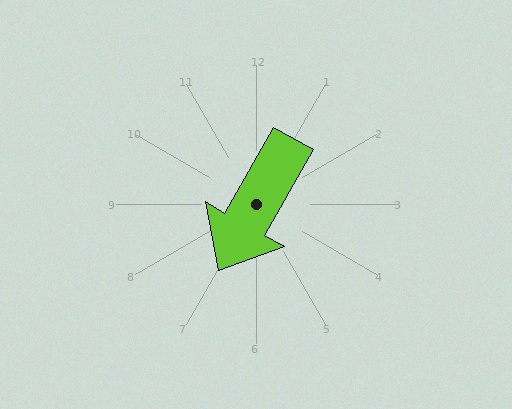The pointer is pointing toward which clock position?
Roughly 7 o'clock.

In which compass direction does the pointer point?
Southwest.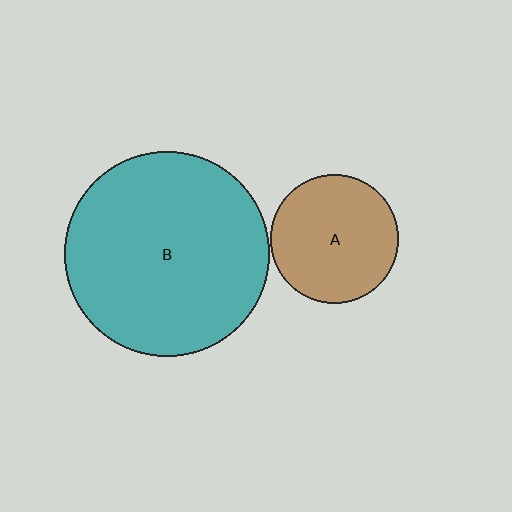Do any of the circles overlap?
No, none of the circles overlap.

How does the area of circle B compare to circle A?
Approximately 2.5 times.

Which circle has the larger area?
Circle B (teal).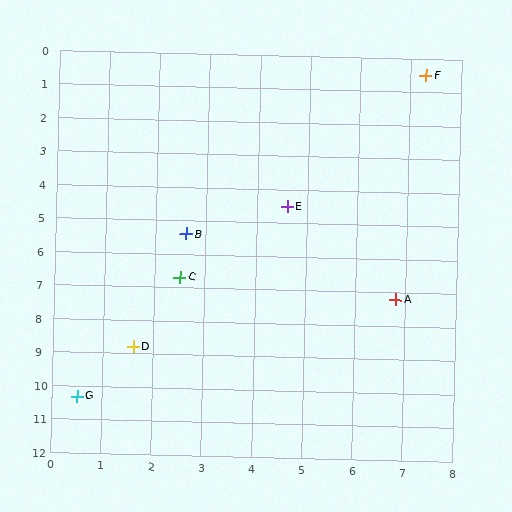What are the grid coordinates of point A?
Point A is at approximately (6.8, 7.2).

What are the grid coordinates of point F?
Point F is at approximately (7.3, 0.5).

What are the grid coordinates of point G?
Point G is at approximately (0.5, 10.3).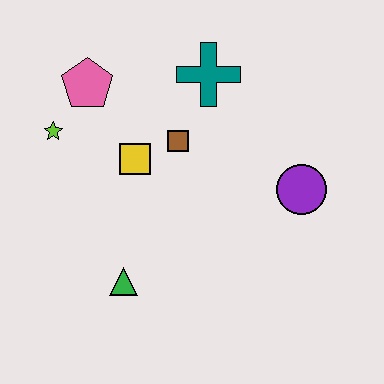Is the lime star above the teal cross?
No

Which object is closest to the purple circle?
The brown square is closest to the purple circle.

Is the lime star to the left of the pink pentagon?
Yes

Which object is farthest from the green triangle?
The teal cross is farthest from the green triangle.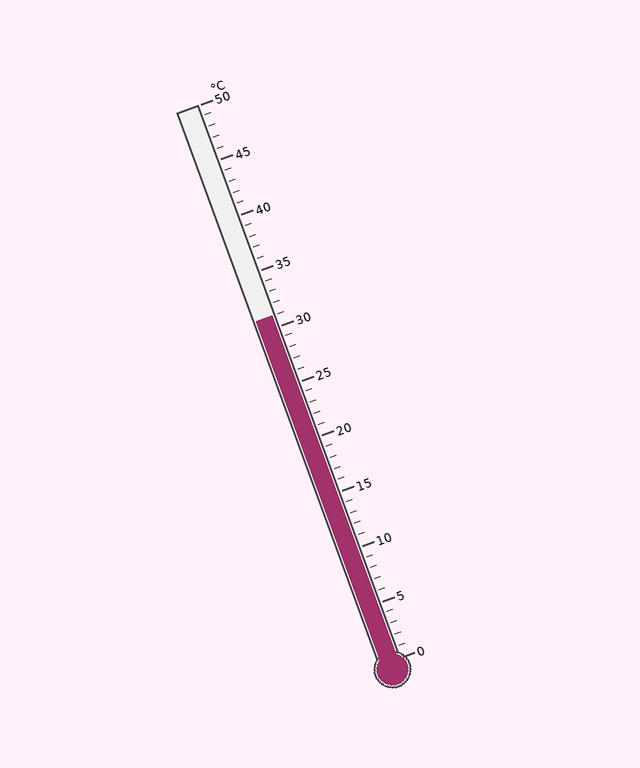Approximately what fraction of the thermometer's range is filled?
The thermometer is filled to approximately 60% of its range.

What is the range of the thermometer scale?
The thermometer scale ranges from 0°C to 50°C.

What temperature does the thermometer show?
The thermometer shows approximately 31°C.